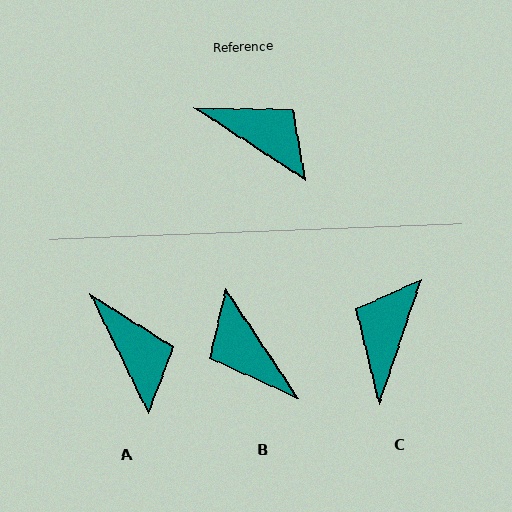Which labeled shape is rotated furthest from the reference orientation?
B, about 156 degrees away.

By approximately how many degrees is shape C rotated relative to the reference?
Approximately 104 degrees counter-clockwise.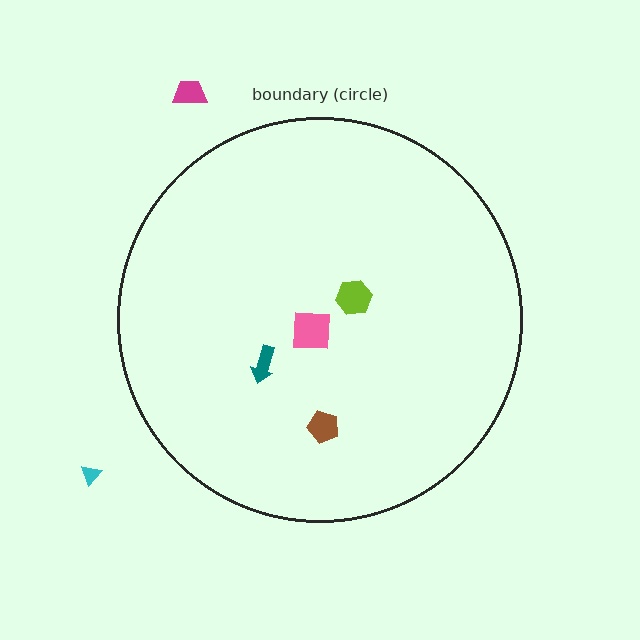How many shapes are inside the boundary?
4 inside, 2 outside.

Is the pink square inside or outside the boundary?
Inside.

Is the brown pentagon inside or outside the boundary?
Inside.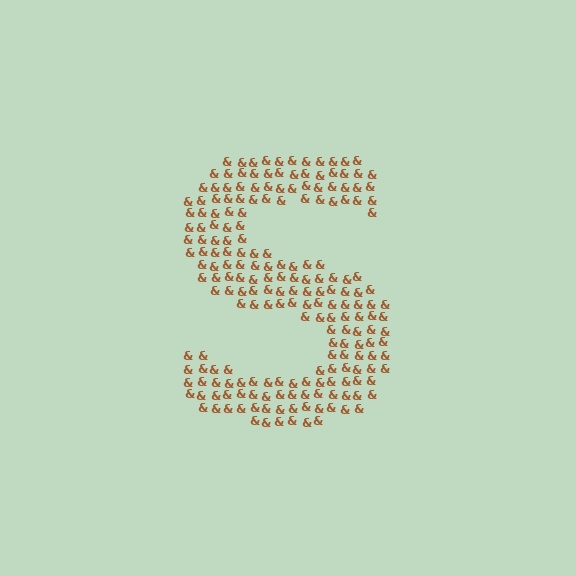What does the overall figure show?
The overall figure shows the letter S.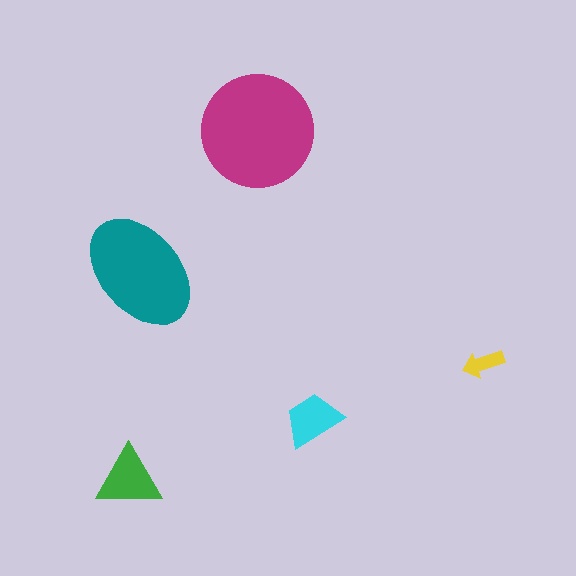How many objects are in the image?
There are 5 objects in the image.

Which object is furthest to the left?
The green triangle is leftmost.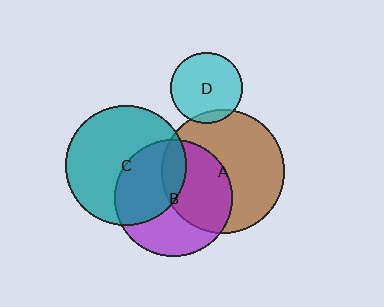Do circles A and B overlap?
Yes.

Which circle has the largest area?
Circle A (brown).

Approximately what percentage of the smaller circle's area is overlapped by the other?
Approximately 45%.